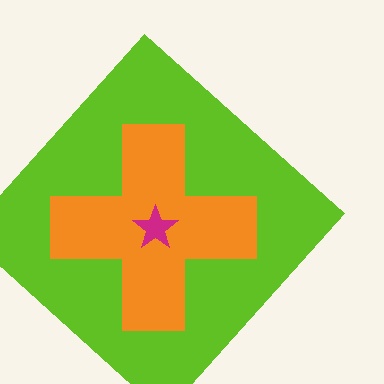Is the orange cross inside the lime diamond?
Yes.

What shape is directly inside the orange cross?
The magenta star.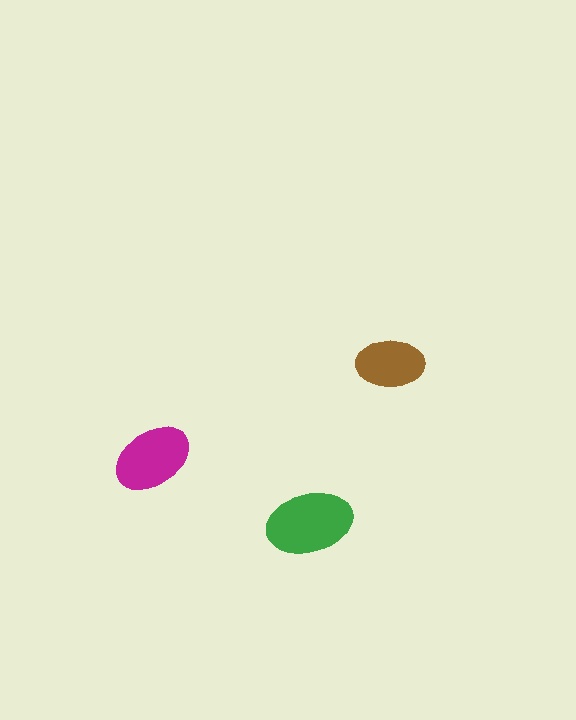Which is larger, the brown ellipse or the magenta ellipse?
The magenta one.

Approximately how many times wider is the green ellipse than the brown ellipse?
About 1.5 times wider.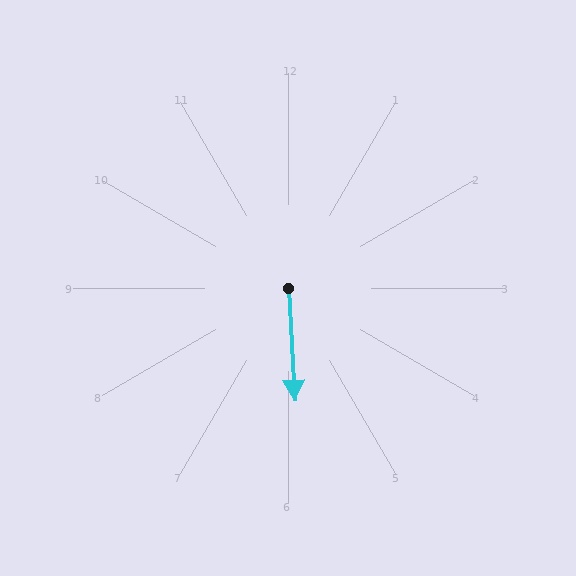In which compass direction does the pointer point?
South.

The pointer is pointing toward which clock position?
Roughly 6 o'clock.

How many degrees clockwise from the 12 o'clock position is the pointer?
Approximately 177 degrees.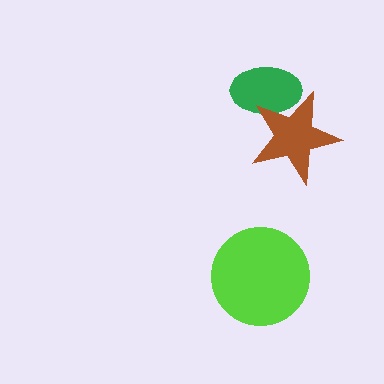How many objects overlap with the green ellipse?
1 object overlaps with the green ellipse.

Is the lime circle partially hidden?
No, no other shape covers it.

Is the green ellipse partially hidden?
Yes, it is partially covered by another shape.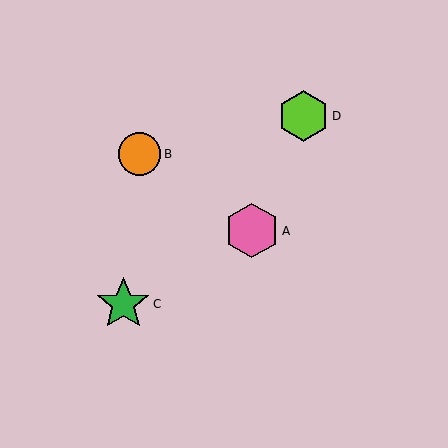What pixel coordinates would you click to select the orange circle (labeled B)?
Click at (139, 154) to select the orange circle B.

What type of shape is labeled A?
Shape A is a pink hexagon.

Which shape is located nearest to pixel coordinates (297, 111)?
The lime hexagon (labeled D) at (303, 116) is nearest to that location.